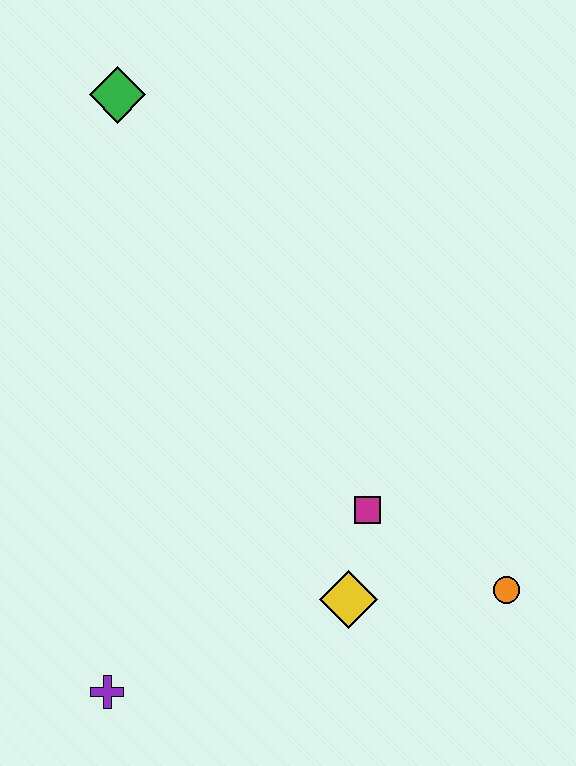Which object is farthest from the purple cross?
The green diamond is farthest from the purple cross.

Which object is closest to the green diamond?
The magenta square is closest to the green diamond.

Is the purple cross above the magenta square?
No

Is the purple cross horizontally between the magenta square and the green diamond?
No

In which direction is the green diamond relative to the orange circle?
The green diamond is above the orange circle.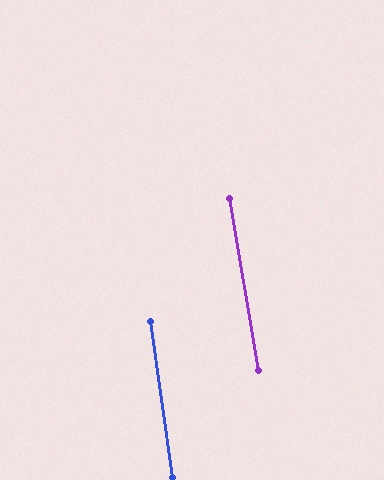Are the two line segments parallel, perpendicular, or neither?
Parallel — their directions differ by only 1.5°.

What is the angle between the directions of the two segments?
Approximately 1 degree.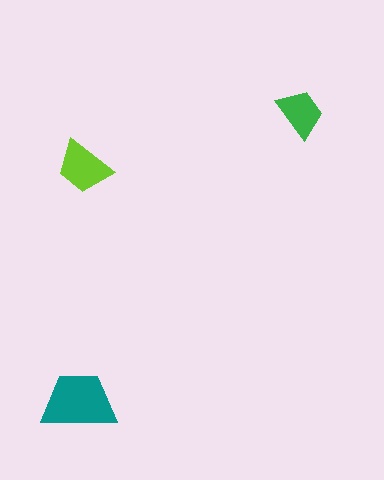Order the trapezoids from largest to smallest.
the teal one, the lime one, the green one.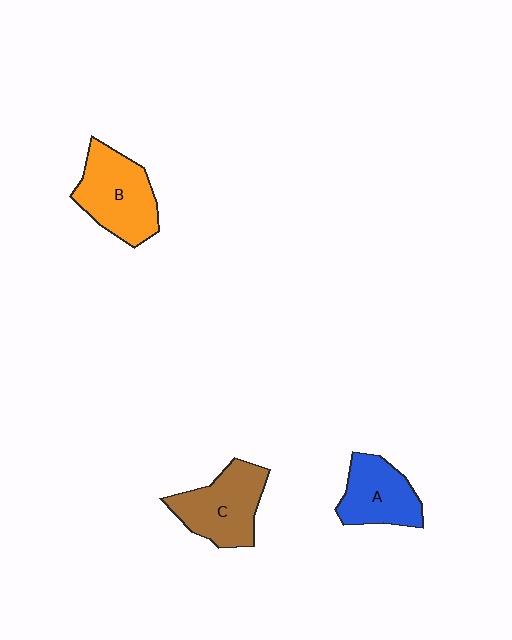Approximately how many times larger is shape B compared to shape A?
Approximately 1.3 times.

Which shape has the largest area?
Shape B (orange).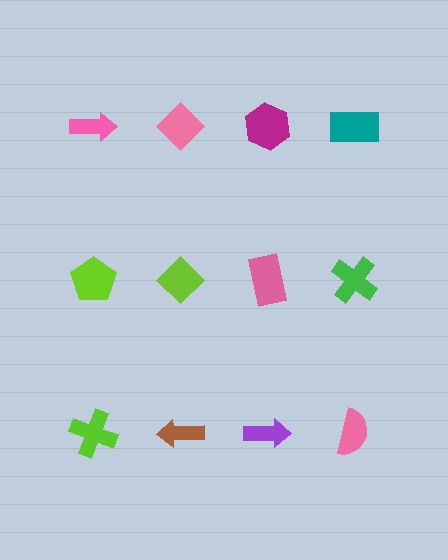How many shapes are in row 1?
4 shapes.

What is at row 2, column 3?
A pink rectangle.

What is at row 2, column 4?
A green cross.